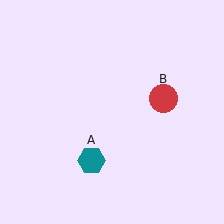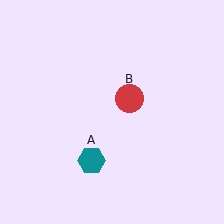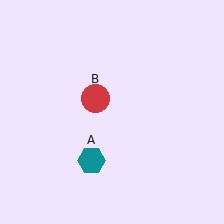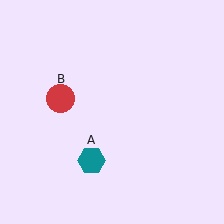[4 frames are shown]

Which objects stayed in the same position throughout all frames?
Teal hexagon (object A) remained stationary.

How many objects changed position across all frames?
1 object changed position: red circle (object B).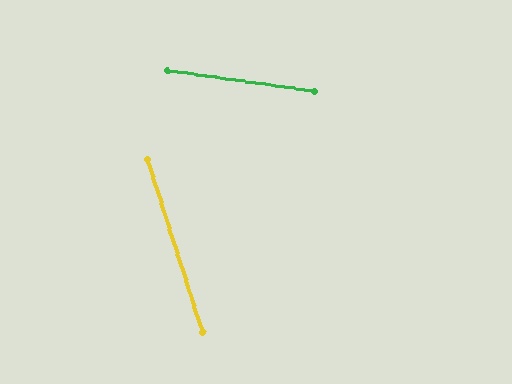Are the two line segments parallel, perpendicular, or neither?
Neither parallel nor perpendicular — they differ by about 65°.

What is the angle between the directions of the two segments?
Approximately 65 degrees.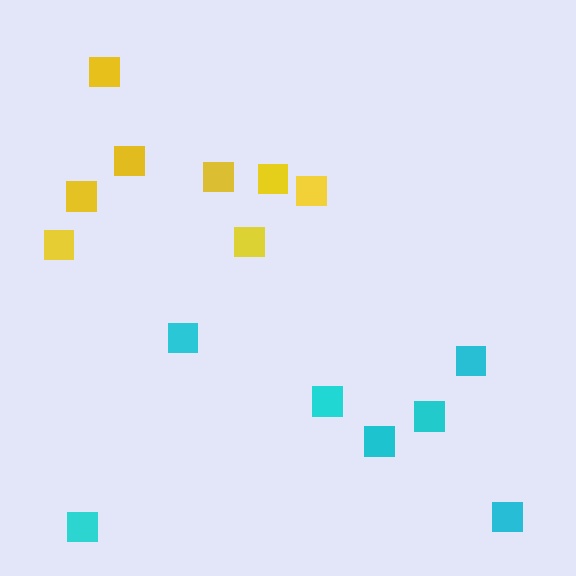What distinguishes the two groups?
There are 2 groups: one group of yellow squares (8) and one group of cyan squares (7).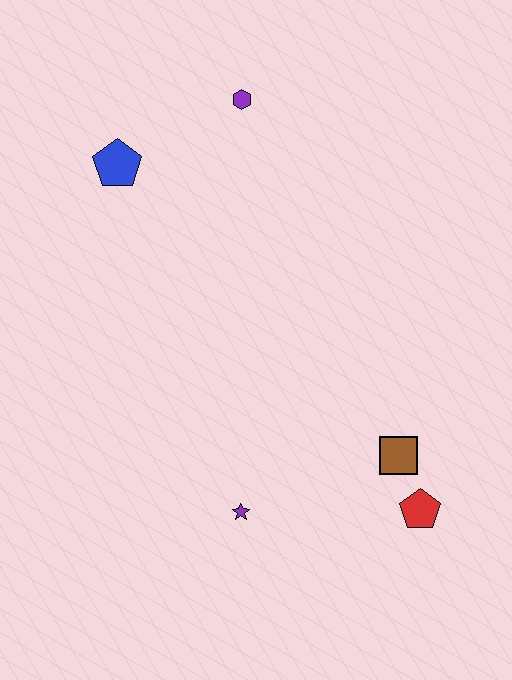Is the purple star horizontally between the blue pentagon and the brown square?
Yes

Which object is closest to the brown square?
The red pentagon is closest to the brown square.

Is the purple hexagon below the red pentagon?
No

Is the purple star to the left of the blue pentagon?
No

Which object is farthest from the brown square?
The blue pentagon is farthest from the brown square.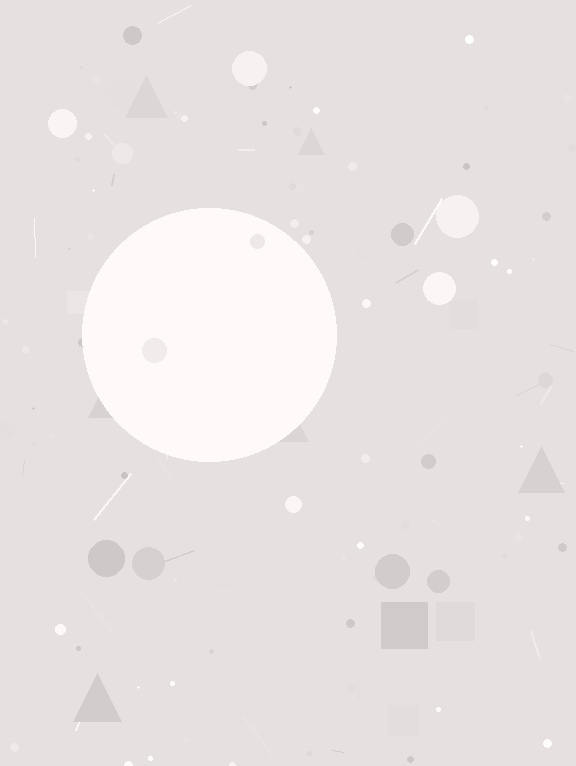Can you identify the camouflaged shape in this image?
The camouflaged shape is a circle.